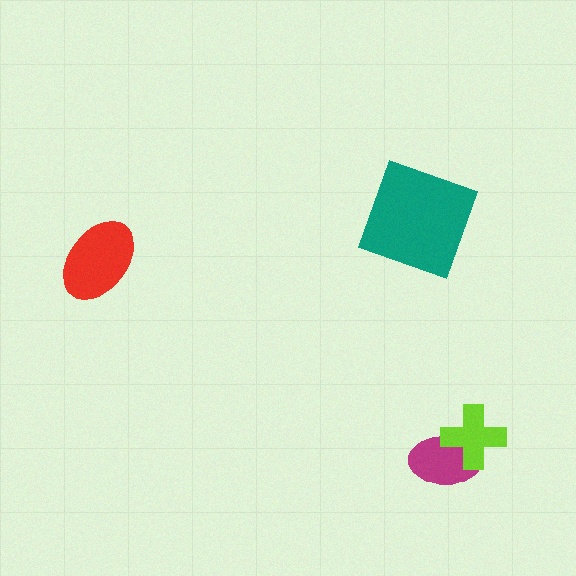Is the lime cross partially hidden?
No, no other shape covers it.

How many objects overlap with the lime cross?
1 object overlaps with the lime cross.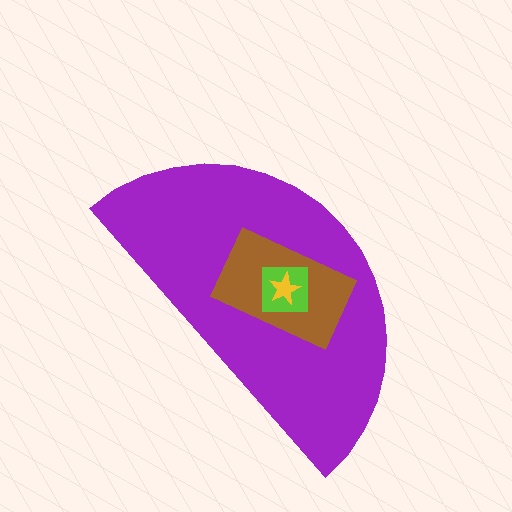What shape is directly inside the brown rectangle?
The lime square.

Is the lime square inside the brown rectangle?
Yes.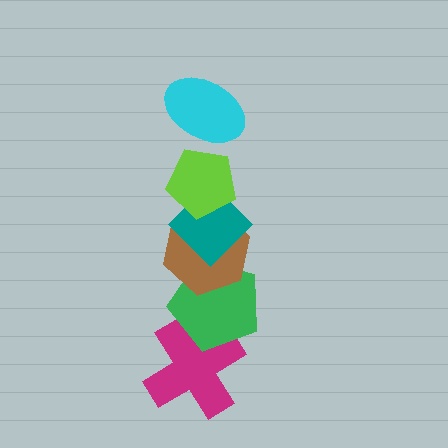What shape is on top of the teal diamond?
The lime pentagon is on top of the teal diamond.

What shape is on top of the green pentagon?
The brown hexagon is on top of the green pentagon.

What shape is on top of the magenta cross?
The green pentagon is on top of the magenta cross.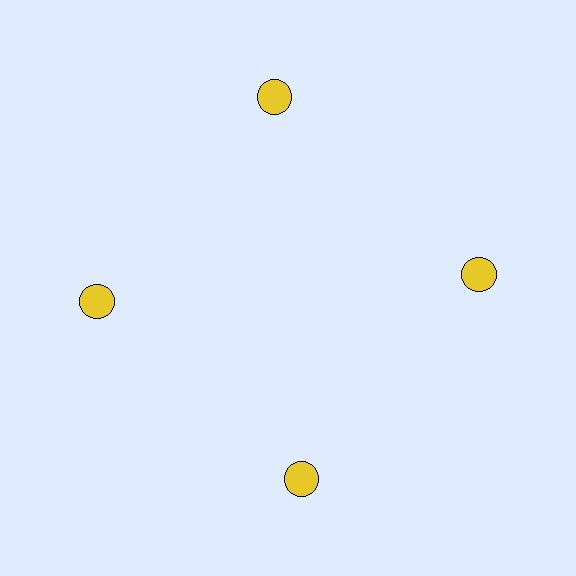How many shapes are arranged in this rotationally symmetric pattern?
There are 4 shapes, arranged in 4 groups of 1.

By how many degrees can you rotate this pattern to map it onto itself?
The pattern maps onto itself every 90 degrees of rotation.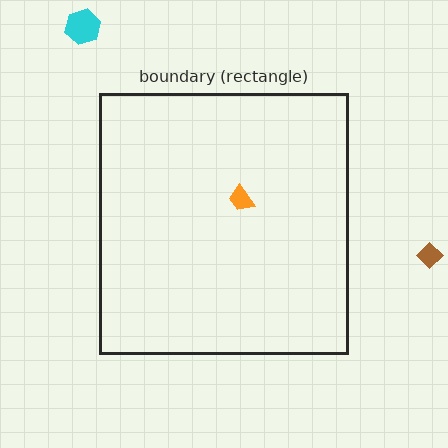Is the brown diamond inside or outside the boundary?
Outside.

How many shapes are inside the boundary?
1 inside, 2 outside.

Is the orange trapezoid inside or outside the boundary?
Inside.